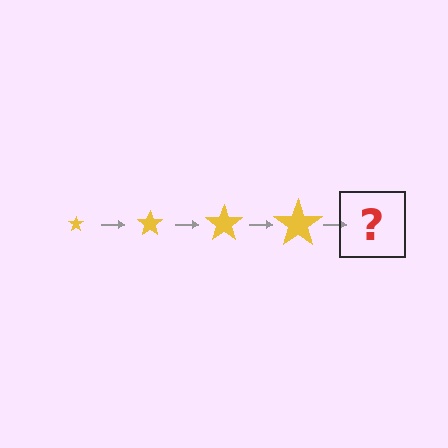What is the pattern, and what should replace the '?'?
The pattern is that the star gets progressively larger each step. The '?' should be a yellow star, larger than the previous one.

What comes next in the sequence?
The next element should be a yellow star, larger than the previous one.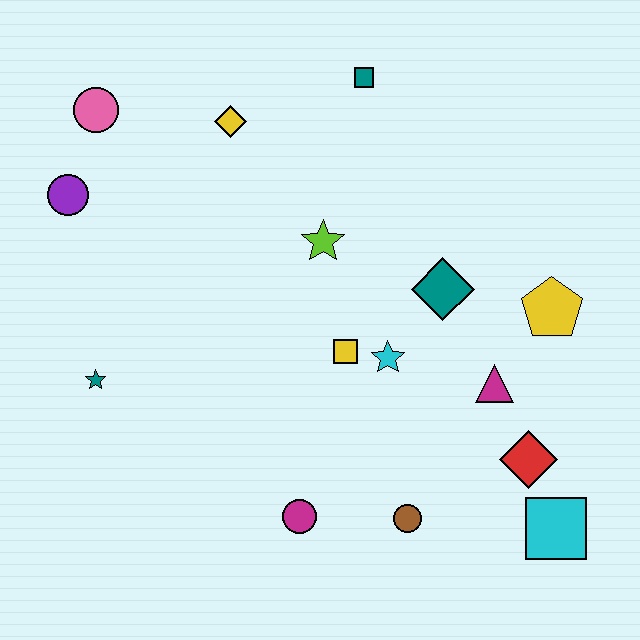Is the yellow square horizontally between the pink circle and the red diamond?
Yes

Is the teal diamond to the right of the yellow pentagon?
No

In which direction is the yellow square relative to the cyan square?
The yellow square is to the left of the cyan square.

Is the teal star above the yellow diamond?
No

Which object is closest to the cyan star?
The yellow square is closest to the cyan star.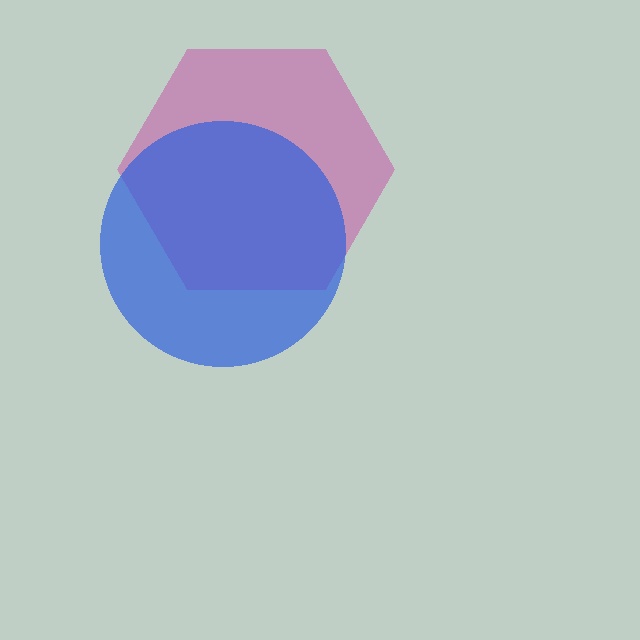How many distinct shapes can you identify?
There are 2 distinct shapes: a magenta hexagon, a blue circle.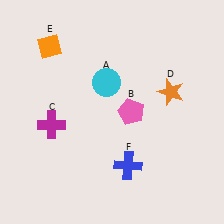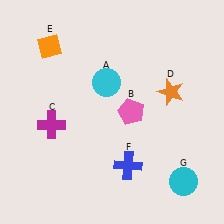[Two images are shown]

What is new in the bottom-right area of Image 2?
A cyan circle (G) was added in the bottom-right area of Image 2.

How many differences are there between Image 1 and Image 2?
There is 1 difference between the two images.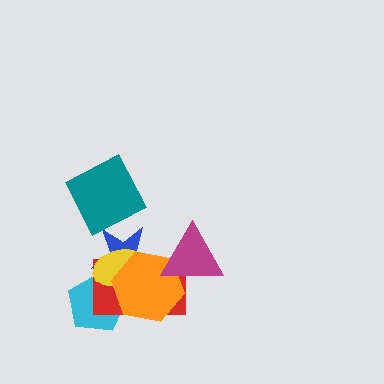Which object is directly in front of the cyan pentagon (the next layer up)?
The red rectangle is directly in front of the cyan pentagon.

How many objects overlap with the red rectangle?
5 objects overlap with the red rectangle.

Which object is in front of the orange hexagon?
The magenta triangle is in front of the orange hexagon.